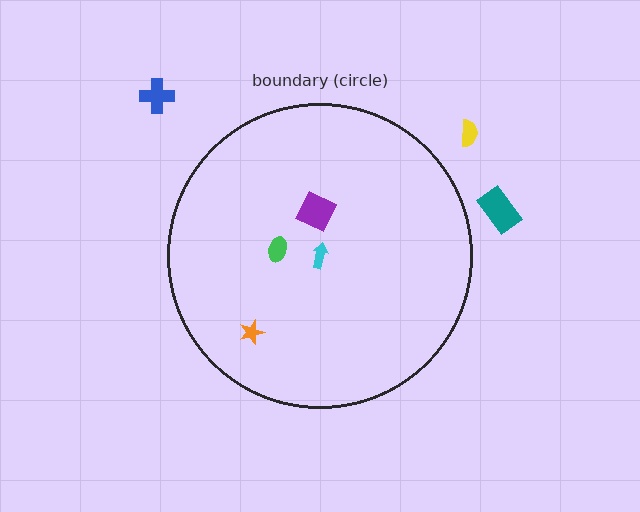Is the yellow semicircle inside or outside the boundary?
Outside.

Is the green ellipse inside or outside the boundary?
Inside.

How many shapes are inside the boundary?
4 inside, 3 outside.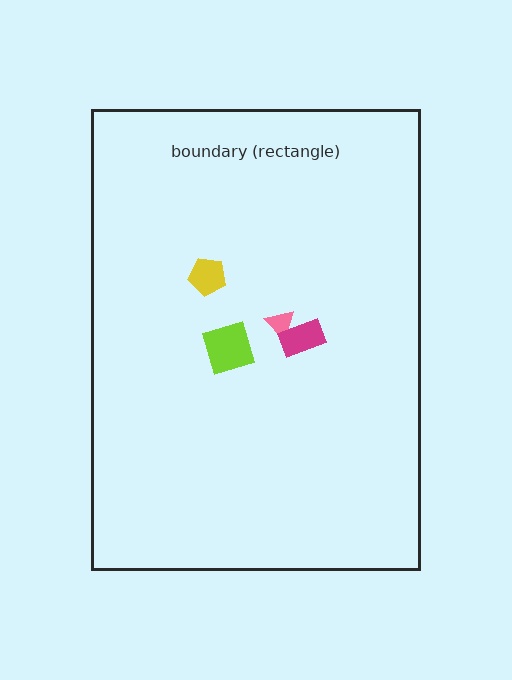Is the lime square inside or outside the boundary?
Inside.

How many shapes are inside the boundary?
4 inside, 0 outside.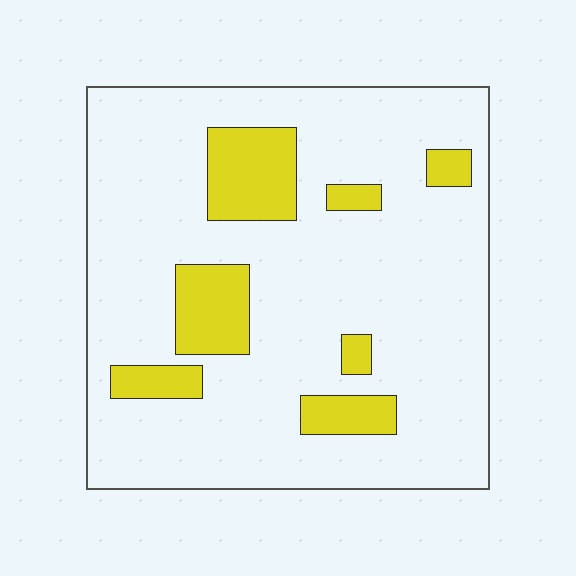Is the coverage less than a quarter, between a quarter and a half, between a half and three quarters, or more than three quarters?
Less than a quarter.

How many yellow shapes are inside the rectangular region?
7.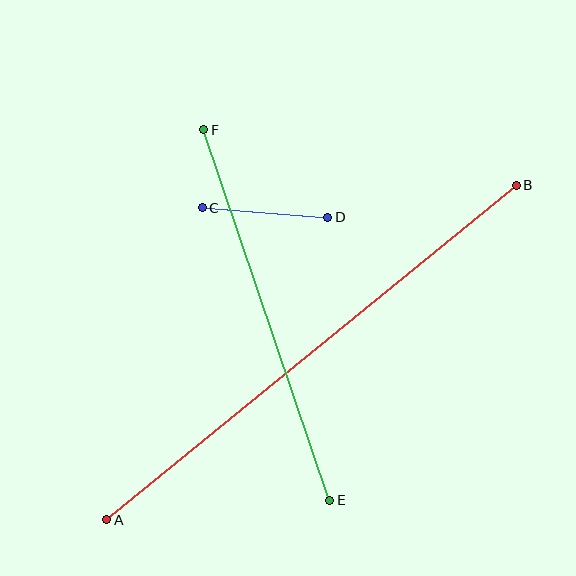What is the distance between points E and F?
The distance is approximately 391 pixels.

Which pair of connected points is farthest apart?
Points A and B are farthest apart.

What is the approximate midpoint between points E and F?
The midpoint is at approximately (267, 315) pixels.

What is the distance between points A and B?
The distance is approximately 529 pixels.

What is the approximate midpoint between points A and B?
The midpoint is at approximately (311, 353) pixels.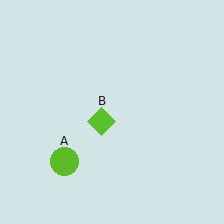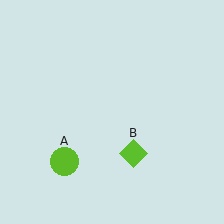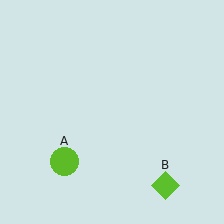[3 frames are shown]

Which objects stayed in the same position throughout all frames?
Lime circle (object A) remained stationary.